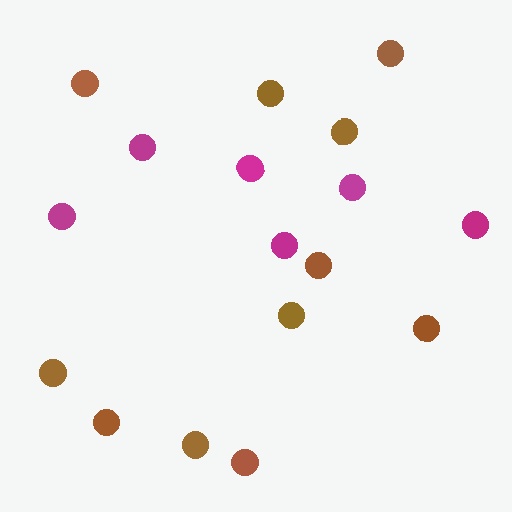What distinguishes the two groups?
There are 2 groups: one group of magenta circles (6) and one group of brown circles (11).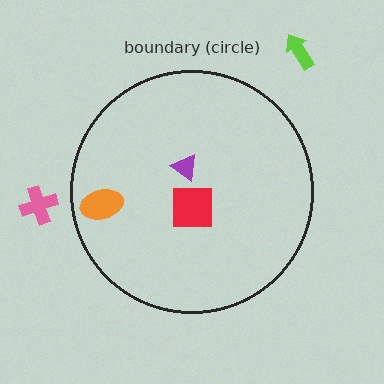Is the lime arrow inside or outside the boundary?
Outside.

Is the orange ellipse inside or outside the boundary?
Inside.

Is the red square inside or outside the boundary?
Inside.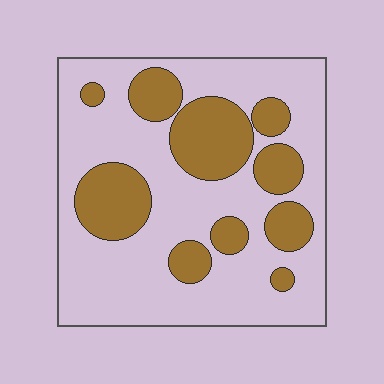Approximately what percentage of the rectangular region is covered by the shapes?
Approximately 30%.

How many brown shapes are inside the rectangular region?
10.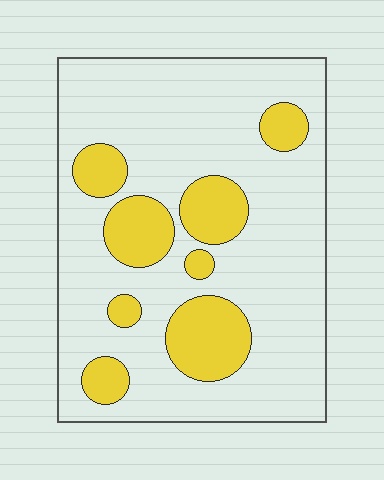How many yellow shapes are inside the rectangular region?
8.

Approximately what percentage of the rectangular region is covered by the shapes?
Approximately 20%.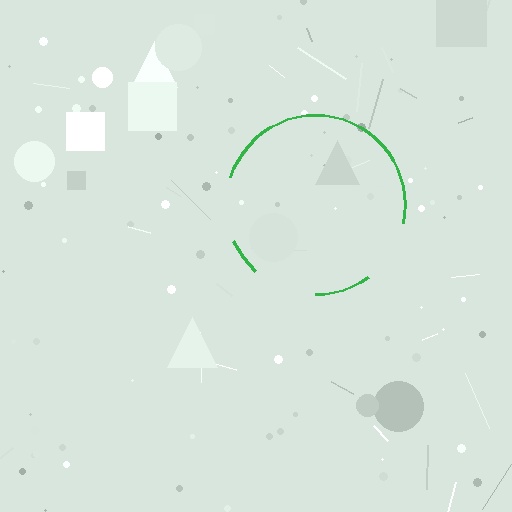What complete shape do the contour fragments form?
The contour fragments form a circle.